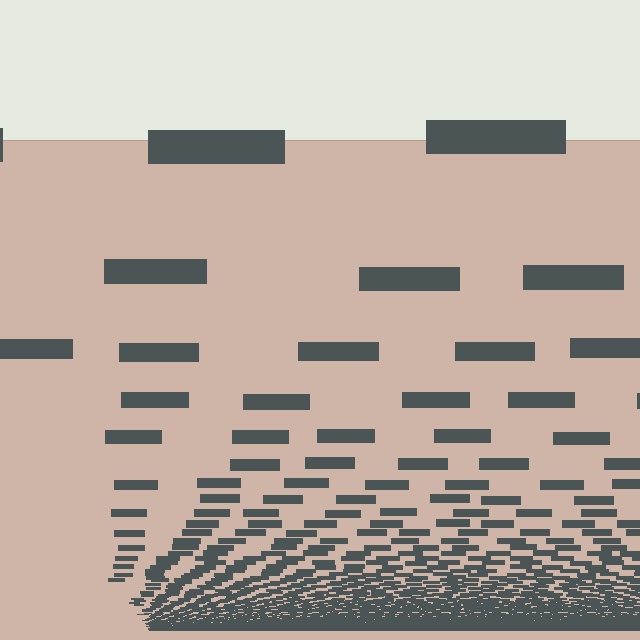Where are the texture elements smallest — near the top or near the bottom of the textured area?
Near the bottom.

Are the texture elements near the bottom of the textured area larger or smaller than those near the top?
Smaller. The gradient is inverted — elements near the bottom are smaller and denser.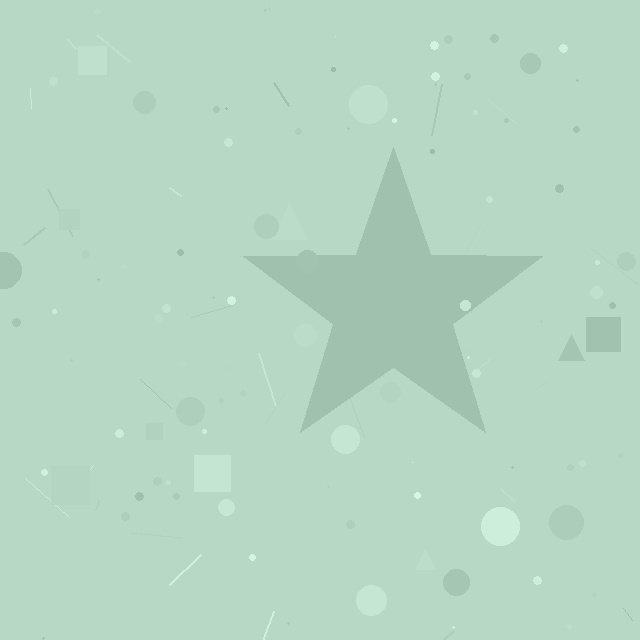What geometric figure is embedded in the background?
A star is embedded in the background.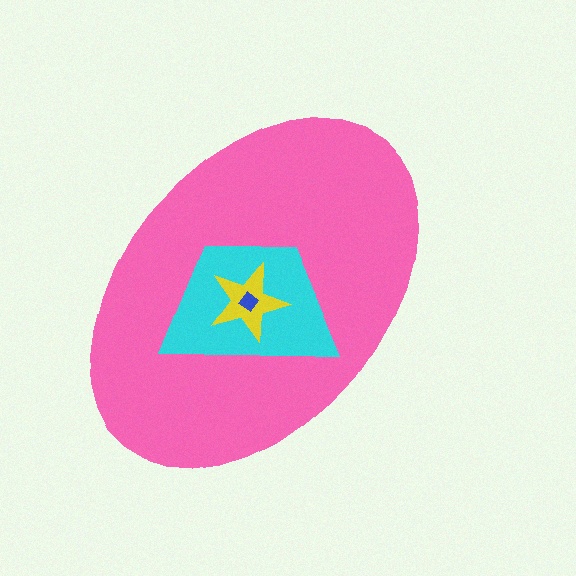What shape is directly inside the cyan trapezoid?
The yellow star.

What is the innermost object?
The blue diamond.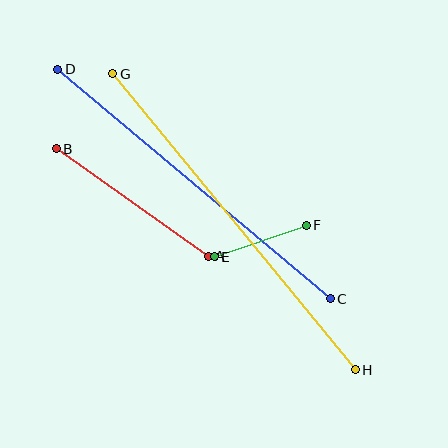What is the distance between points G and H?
The distance is approximately 383 pixels.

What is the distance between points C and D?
The distance is approximately 356 pixels.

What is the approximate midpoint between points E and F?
The midpoint is at approximately (260, 241) pixels.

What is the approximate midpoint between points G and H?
The midpoint is at approximately (234, 222) pixels.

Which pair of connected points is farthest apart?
Points G and H are farthest apart.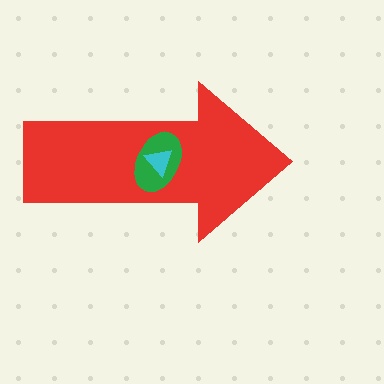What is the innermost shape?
The cyan triangle.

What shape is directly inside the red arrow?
The green ellipse.